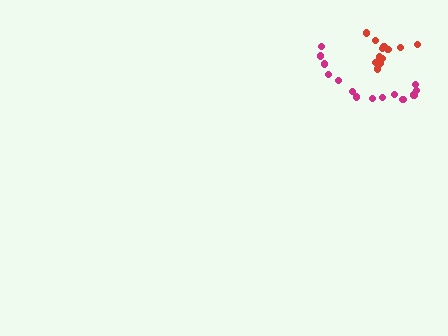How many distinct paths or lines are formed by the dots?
There are 2 distinct paths.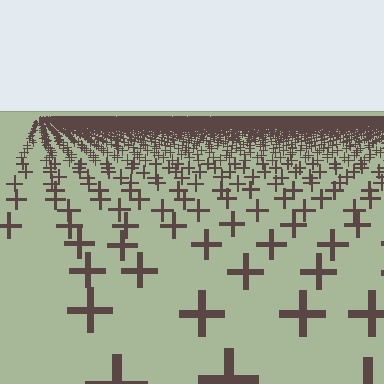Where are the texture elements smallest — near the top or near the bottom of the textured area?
Near the top.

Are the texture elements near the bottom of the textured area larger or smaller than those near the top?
Larger. Near the bottom, elements are closer to the viewer and appear at a bigger on-screen size.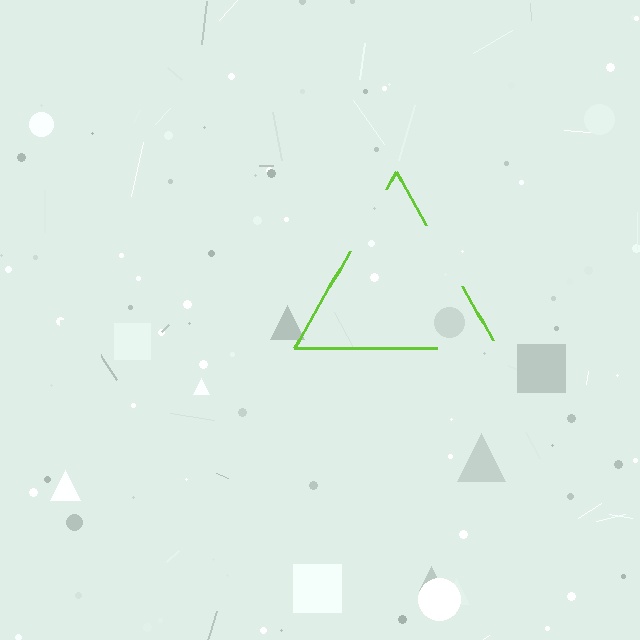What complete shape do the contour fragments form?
The contour fragments form a triangle.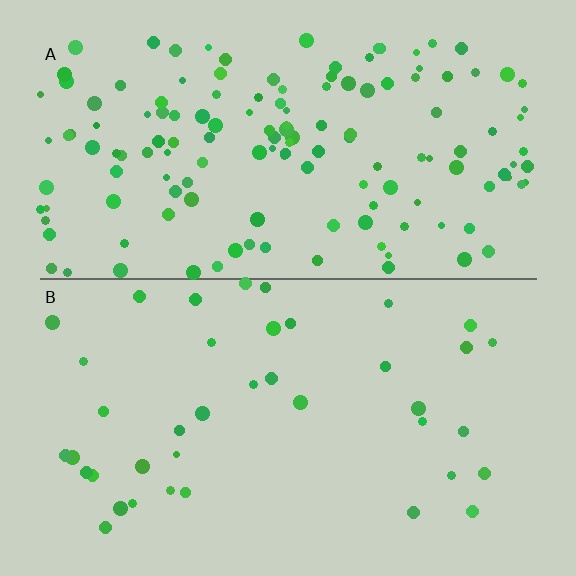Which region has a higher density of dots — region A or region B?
A (the top).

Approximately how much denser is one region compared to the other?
Approximately 3.6× — region A over region B.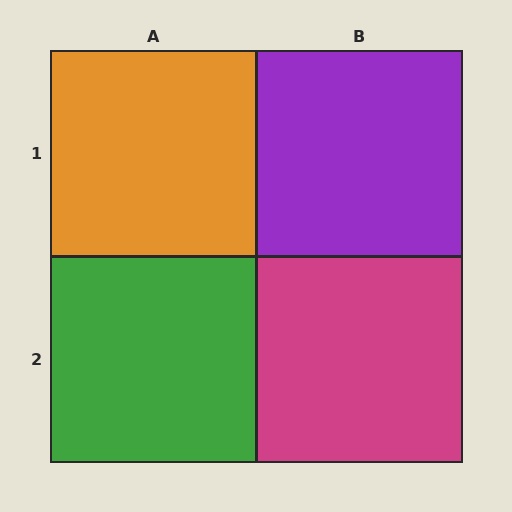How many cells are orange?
1 cell is orange.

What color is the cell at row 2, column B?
Magenta.